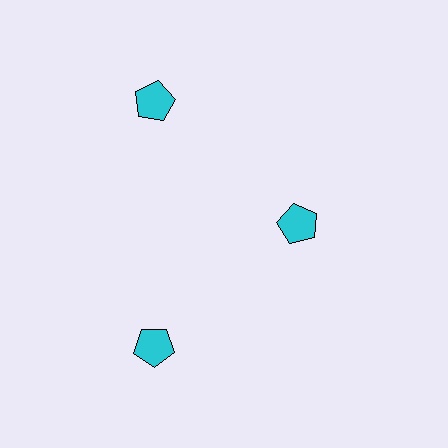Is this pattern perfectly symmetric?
No. The 3 cyan pentagons are arranged in a ring, but one element near the 3 o'clock position is pulled inward toward the center, breaking the 3-fold rotational symmetry.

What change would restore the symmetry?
The symmetry would be restored by moving it outward, back onto the ring so that all 3 pentagons sit at equal angles and equal distance from the center.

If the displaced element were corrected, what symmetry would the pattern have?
It would have 3-fold rotational symmetry — the pattern would map onto itself every 120 degrees.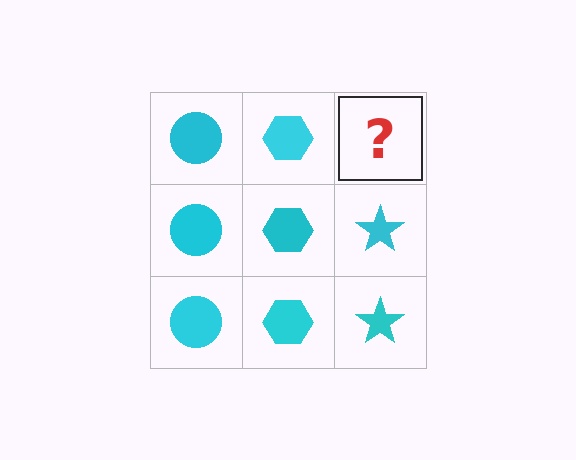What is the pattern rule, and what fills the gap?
The rule is that each column has a consistent shape. The gap should be filled with a cyan star.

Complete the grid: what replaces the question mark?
The question mark should be replaced with a cyan star.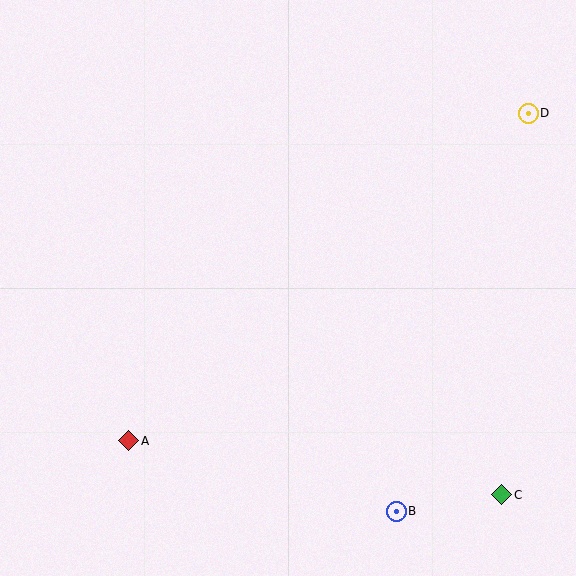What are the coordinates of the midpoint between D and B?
The midpoint between D and B is at (462, 312).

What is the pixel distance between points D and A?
The distance between D and A is 517 pixels.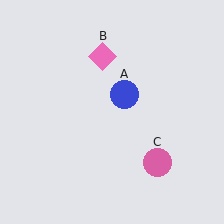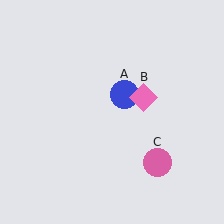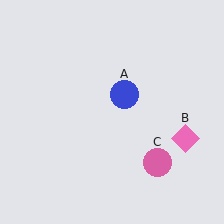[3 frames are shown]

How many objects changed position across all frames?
1 object changed position: pink diamond (object B).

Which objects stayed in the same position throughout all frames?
Blue circle (object A) and pink circle (object C) remained stationary.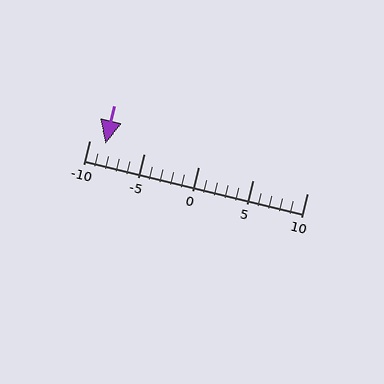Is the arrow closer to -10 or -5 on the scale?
The arrow is closer to -10.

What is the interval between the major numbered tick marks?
The major tick marks are spaced 5 units apart.